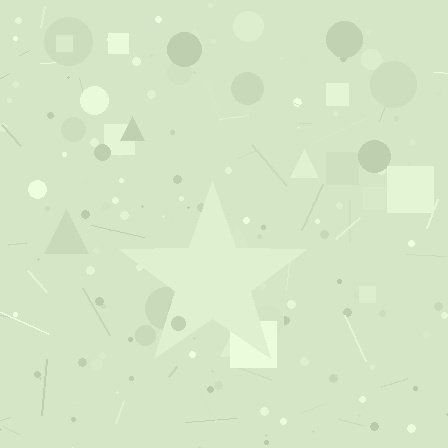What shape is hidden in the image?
A star is hidden in the image.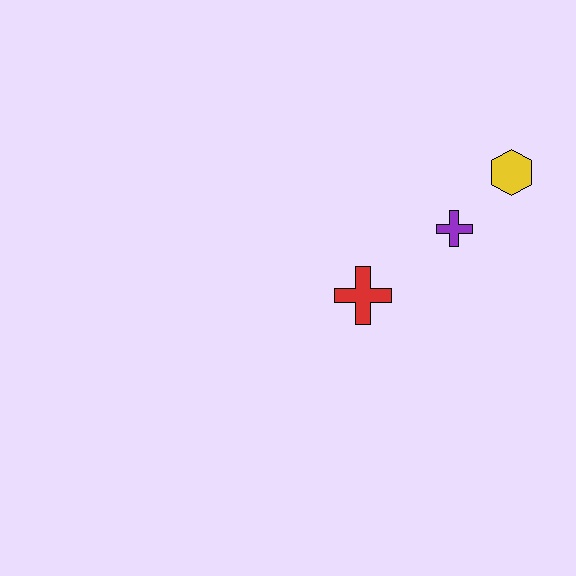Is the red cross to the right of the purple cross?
No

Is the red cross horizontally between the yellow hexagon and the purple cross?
No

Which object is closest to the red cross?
The purple cross is closest to the red cross.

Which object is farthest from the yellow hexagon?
The red cross is farthest from the yellow hexagon.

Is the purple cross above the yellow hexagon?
No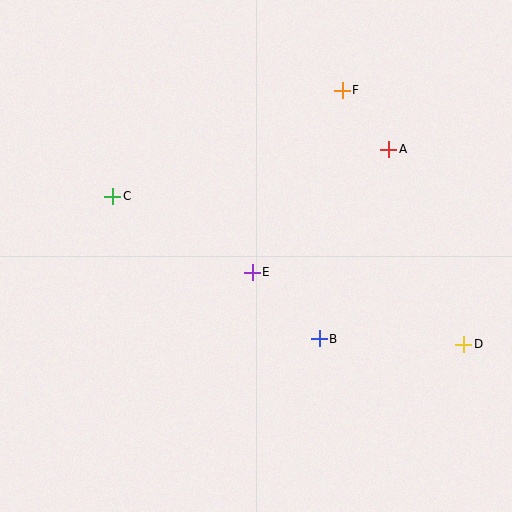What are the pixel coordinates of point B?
Point B is at (319, 339).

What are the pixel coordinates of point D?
Point D is at (464, 344).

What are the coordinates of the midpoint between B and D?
The midpoint between B and D is at (391, 342).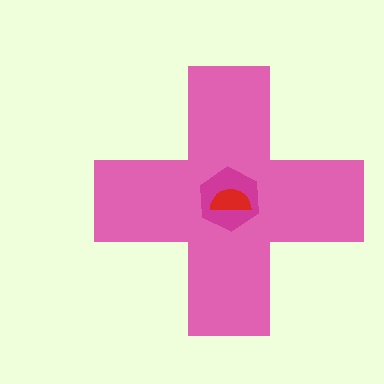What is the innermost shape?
The red semicircle.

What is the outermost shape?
The pink cross.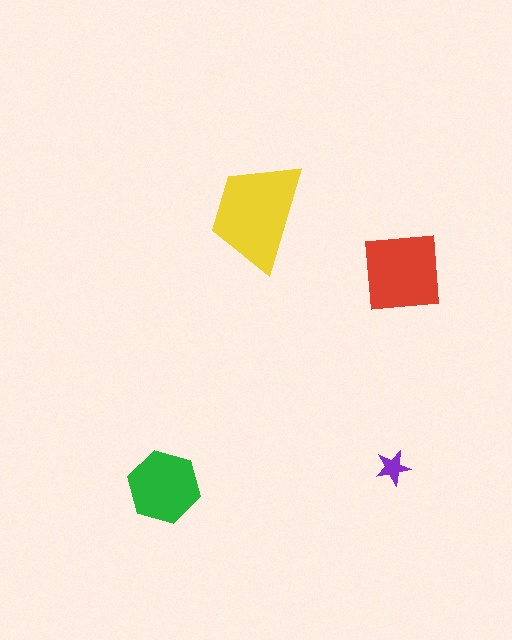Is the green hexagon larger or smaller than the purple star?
Larger.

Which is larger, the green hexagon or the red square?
The red square.